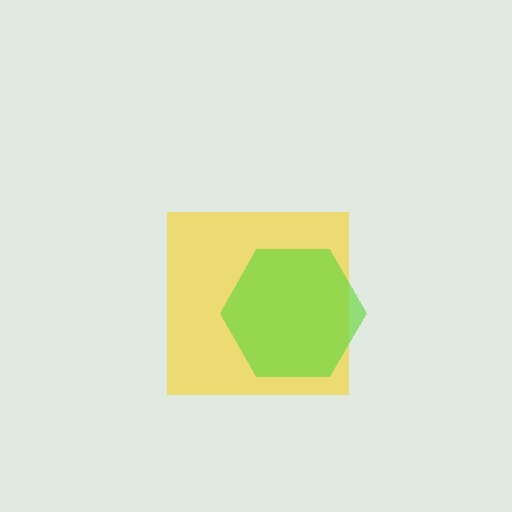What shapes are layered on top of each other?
The layered shapes are: a yellow square, a lime hexagon.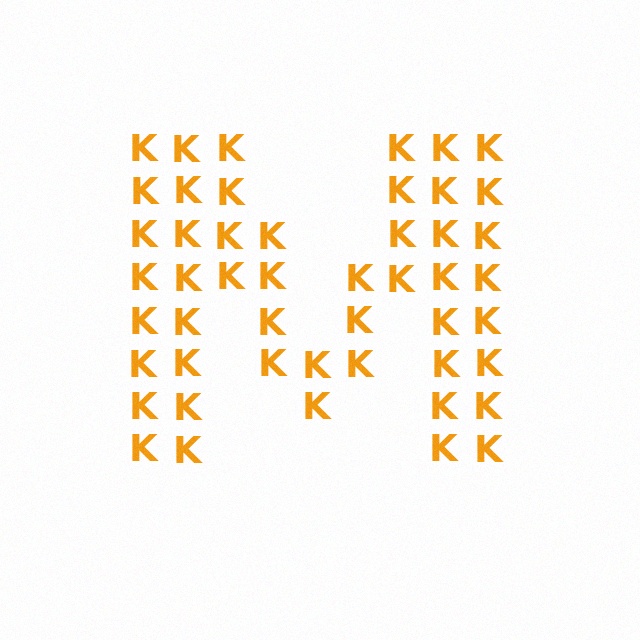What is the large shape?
The large shape is the letter M.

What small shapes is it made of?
It is made of small letter K's.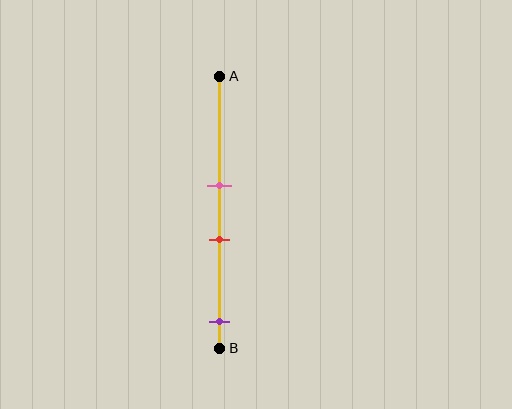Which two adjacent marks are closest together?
The pink and red marks are the closest adjacent pair.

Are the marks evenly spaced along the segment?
No, the marks are not evenly spaced.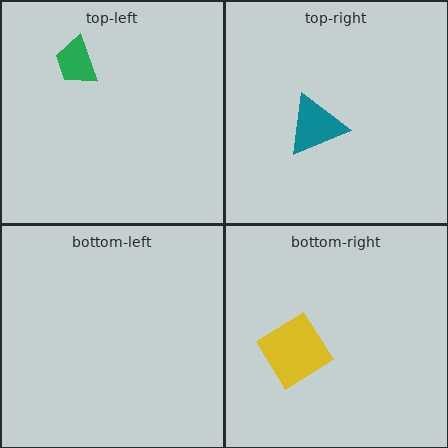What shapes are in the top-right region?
The teal triangle.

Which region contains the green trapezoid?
The top-left region.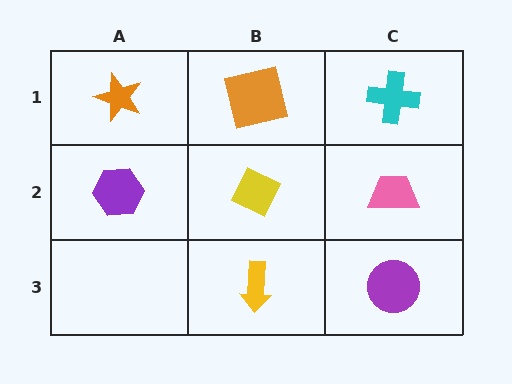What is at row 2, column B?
A yellow diamond.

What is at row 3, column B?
A yellow arrow.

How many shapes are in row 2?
3 shapes.